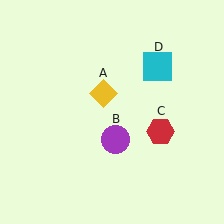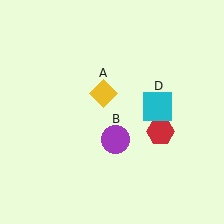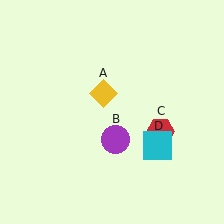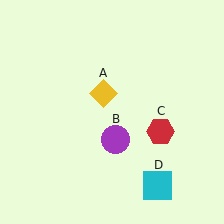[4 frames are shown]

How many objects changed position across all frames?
1 object changed position: cyan square (object D).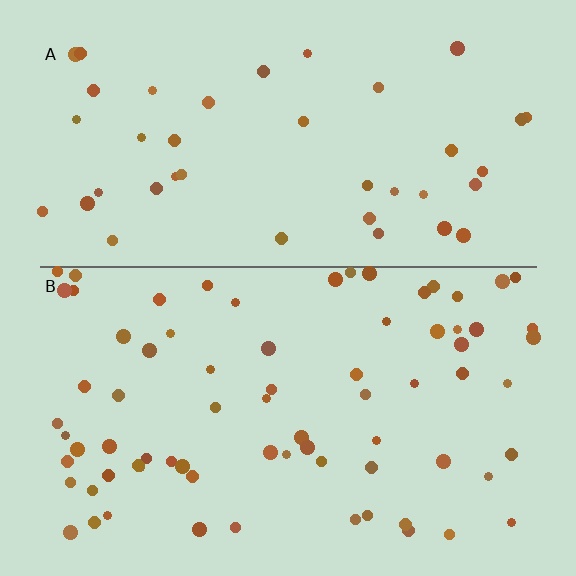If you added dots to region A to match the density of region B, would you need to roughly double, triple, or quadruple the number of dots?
Approximately double.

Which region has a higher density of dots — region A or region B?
B (the bottom).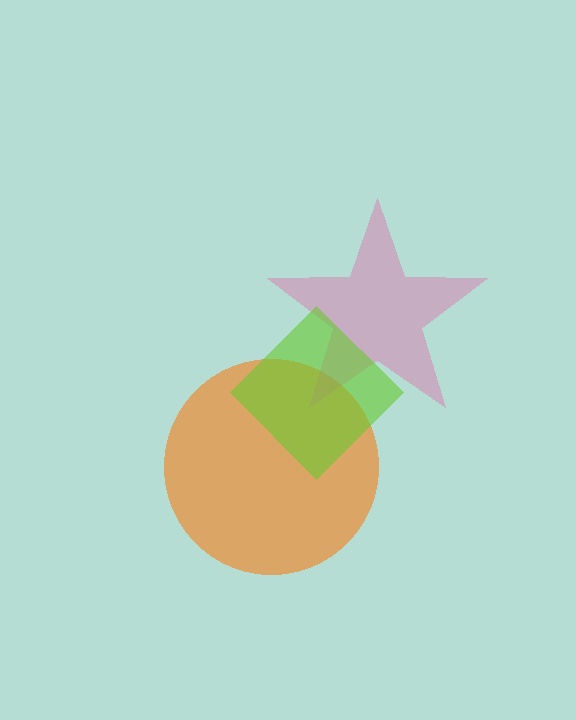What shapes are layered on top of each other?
The layered shapes are: an orange circle, a pink star, a lime diamond.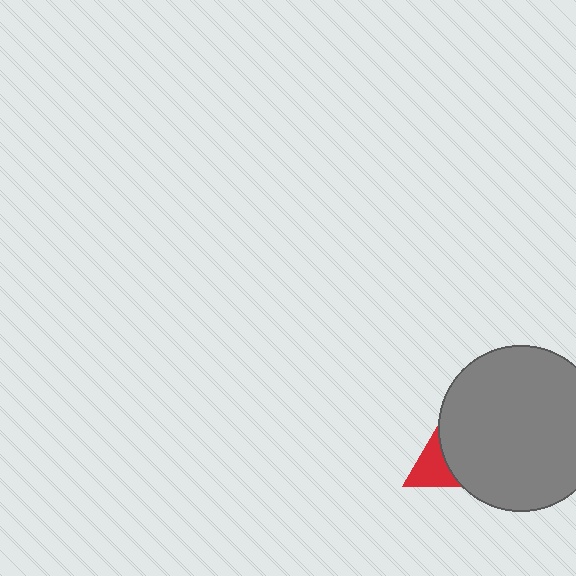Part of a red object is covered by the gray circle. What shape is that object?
It is a triangle.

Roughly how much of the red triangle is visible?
A small part of it is visible (roughly 32%).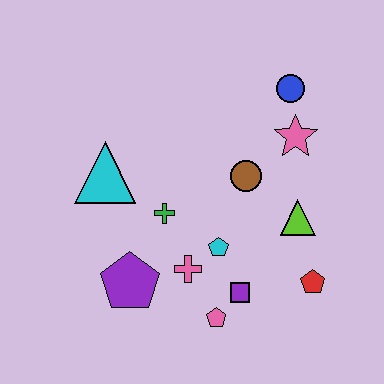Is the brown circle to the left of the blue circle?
Yes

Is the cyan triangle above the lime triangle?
Yes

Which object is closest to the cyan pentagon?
The pink cross is closest to the cyan pentagon.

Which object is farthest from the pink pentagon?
The blue circle is farthest from the pink pentagon.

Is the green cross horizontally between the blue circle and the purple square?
No